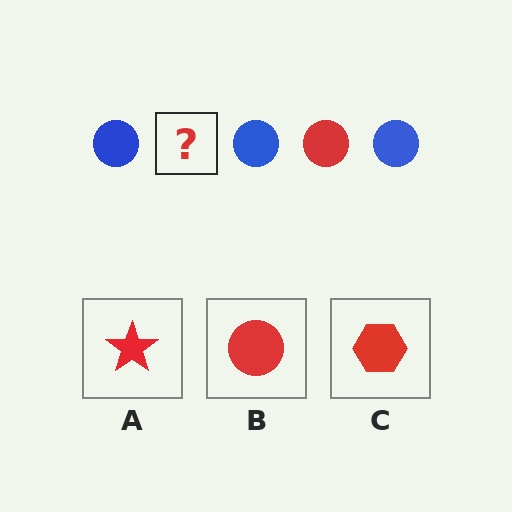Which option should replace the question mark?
Option B.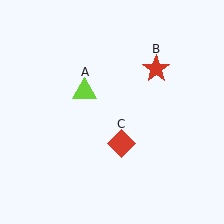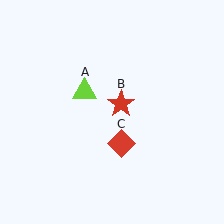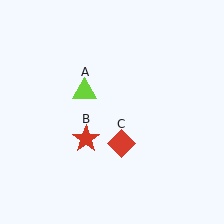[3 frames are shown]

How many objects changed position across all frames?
1 object changed position: red star (object B).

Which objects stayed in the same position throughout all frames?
Lime triangle (object A) and red diamond (object C) remained stationary.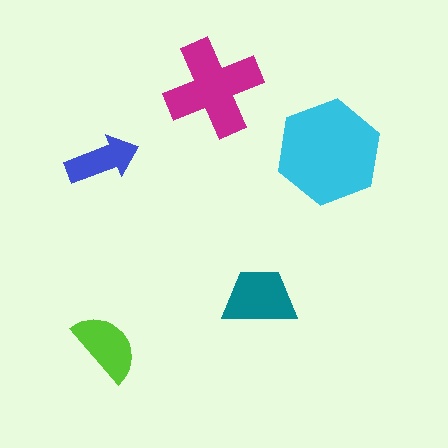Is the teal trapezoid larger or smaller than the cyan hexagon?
Smaller.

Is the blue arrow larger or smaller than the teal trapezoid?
Smaller.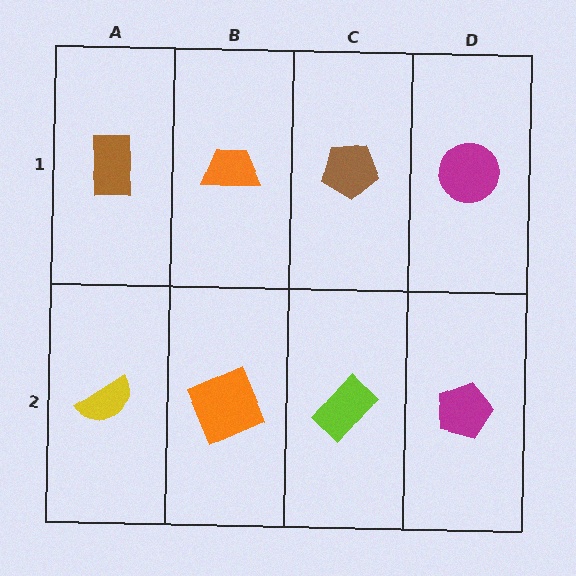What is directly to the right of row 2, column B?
A lime rectangle.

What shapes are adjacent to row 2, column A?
A brown rectangle (row 1, column A), an orange square (row 2, column B).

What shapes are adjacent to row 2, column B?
An orange trapezoid (row 1, column B), a yellow semicircle (row 2, column A), a lime rectangle (row 2, column C).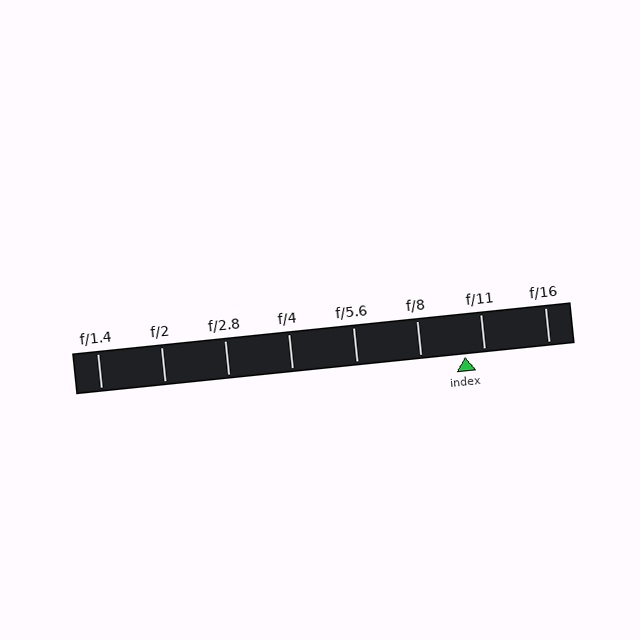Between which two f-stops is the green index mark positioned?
The index mark is between f/8 and f/11.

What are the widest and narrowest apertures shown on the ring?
The widest aperture shown is f/1.4 and the narrowest is f/16.